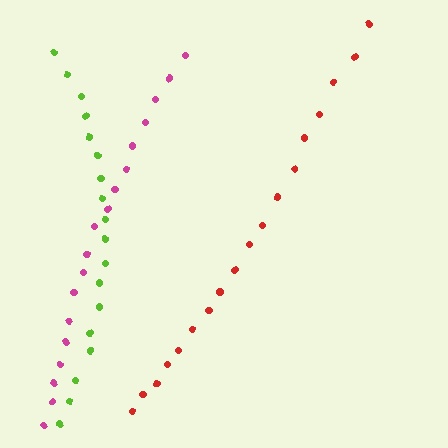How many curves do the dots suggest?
There are 3 distinct paths.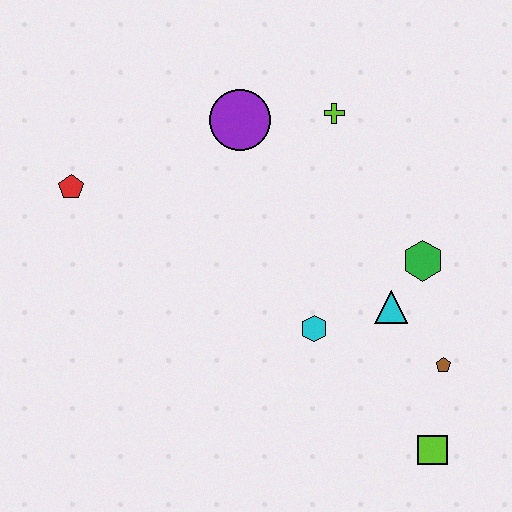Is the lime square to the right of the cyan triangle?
Yes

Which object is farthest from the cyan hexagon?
The red pentagon is farthest from the cyan hexagon.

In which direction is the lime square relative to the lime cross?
The lime square is below the lime cross.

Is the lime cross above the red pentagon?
Yes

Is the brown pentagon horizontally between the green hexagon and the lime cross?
No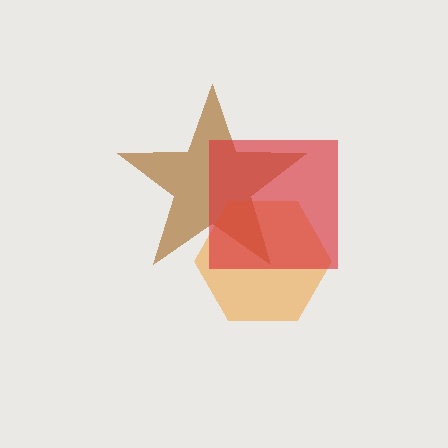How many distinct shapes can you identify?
There are 3 distinct shapes: a brown star, an orange hexagon, a red square.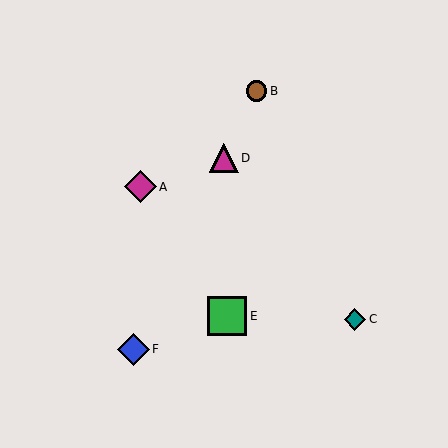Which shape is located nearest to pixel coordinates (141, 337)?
The blue diamond (labeled F) at (133, 349) is nearest to that location.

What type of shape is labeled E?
Shape E is a green square.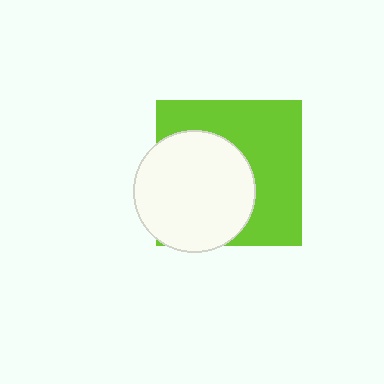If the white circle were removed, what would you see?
You would see the complete lime square.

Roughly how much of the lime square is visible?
About half of it is visible (roughly 53%).